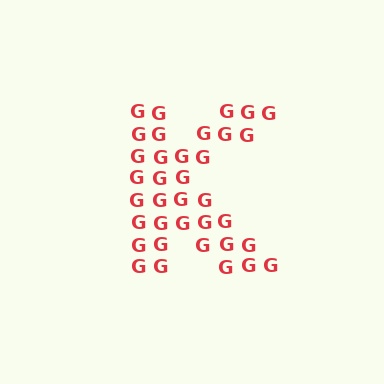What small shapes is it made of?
It is made of small letter G's.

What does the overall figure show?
The overall figure shows the letter K.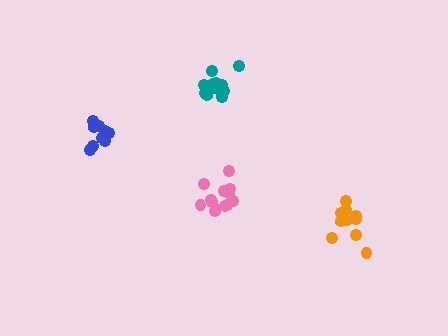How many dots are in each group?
Group 1: 13 dots, Group 2: 10 dots, Group 3: 10 dots, Group 4: 12 dots (45 total).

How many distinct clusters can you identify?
There are 4 distinct clusters.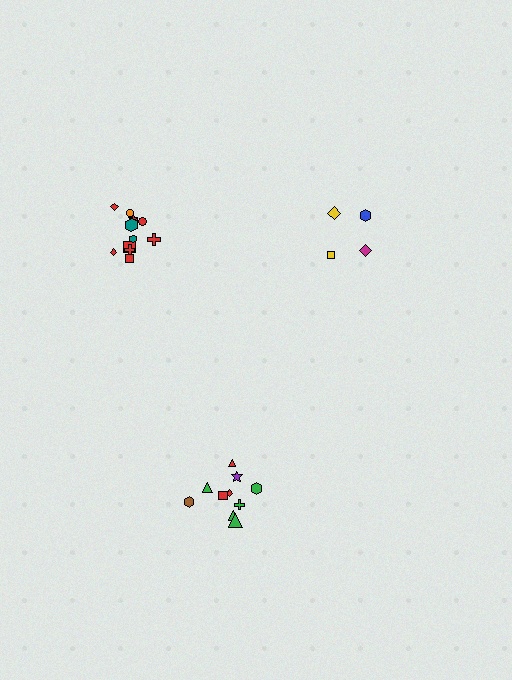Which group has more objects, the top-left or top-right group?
The top-left group.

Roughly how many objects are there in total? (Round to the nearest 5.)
Roughly 25 objects in total.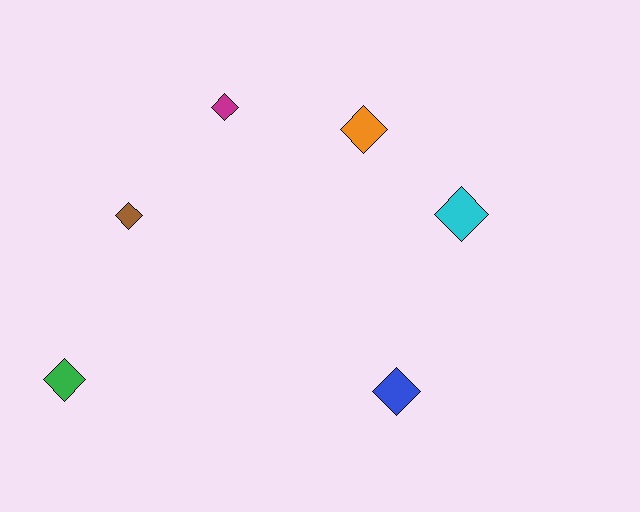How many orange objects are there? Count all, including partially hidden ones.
There is 1 orange object.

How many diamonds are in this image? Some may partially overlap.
There are 6 diamonds.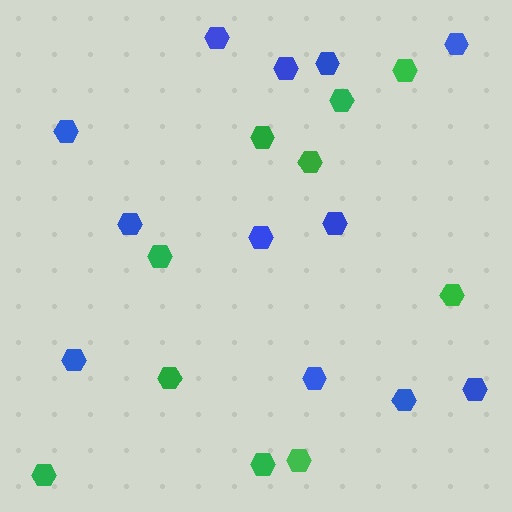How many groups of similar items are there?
There are 2 groups: one group of blue hexagons (12) and one group of green hexagons (10).